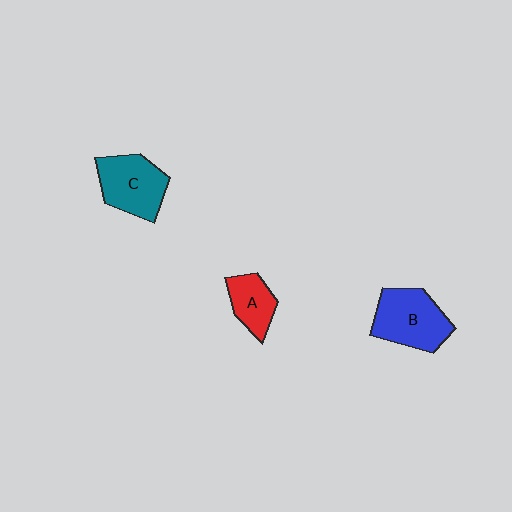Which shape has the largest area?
Shape B (blue).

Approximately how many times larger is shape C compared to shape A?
Approximately 1.6 times.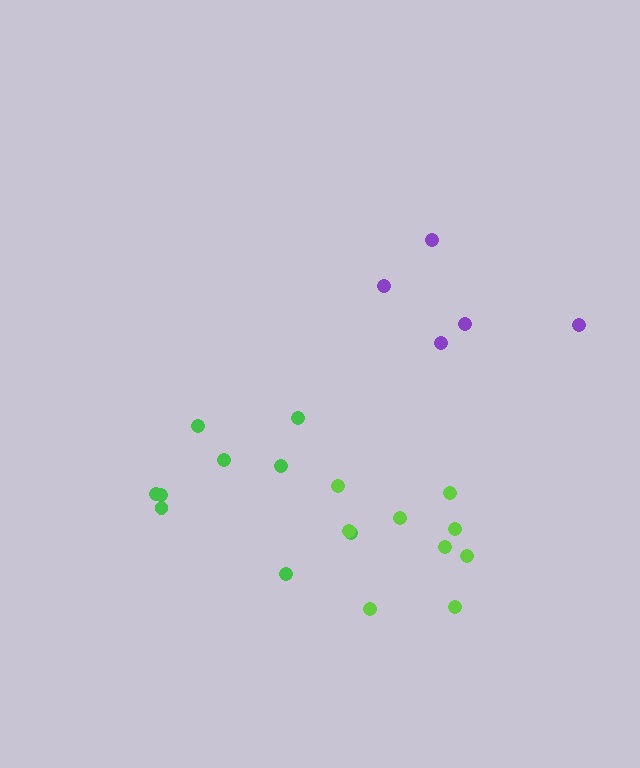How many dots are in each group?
Group 1: 9 dots, Group 2: 9 dots, Group 3: 5 dots (23 total).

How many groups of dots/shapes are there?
There are 3 groups.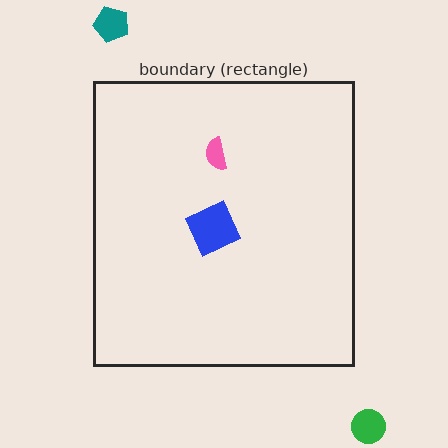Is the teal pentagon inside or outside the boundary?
Outside.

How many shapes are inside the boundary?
2 inside, 2 outside.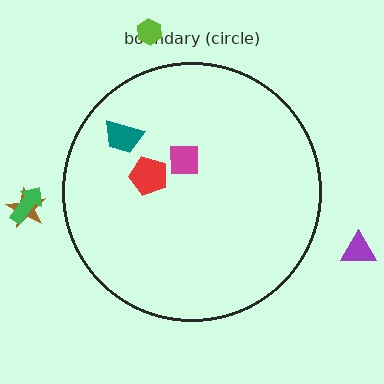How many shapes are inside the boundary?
3 inside, 4 outside.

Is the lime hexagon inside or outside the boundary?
Outside.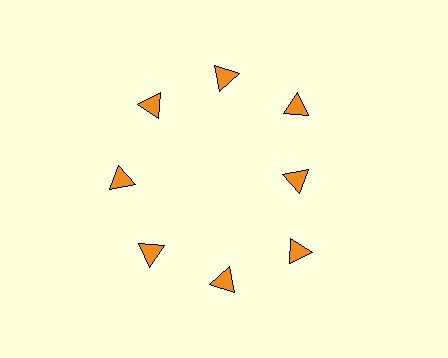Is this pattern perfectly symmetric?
No. The 8 orange triangles are arranged in a ring, but one element near the 3 o'clock position is pulled inward toward the center, breaking the 8-fold rotational symmetry.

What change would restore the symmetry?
The symmetry would be restored by moving it outward, back onto the ring so that all 8 triangles sit at equal angles and equal distance from the center.